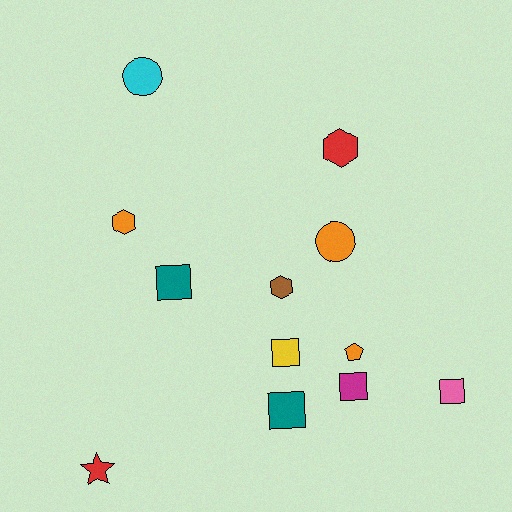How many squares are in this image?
There are 5 squares.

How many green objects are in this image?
There are no green objects.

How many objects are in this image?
There are 12 objects.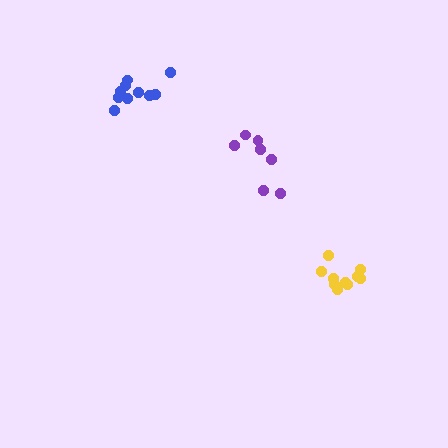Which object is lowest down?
The yellow cluster is bottommost.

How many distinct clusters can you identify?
There are 3 distinct clusters.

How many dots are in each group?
Group 1: 7 dots, Group 2: 10 dots, Group 3: 10 dots (27 total).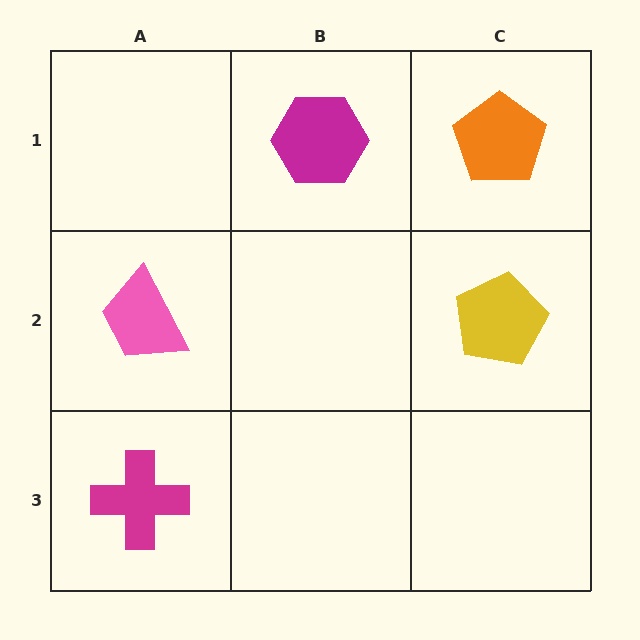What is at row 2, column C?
A yellow pentagon.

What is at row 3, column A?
A magenta cross.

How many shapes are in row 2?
2 shapes.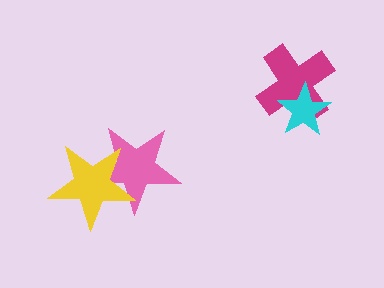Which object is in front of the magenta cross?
The cyan star is in front of the magenta cross.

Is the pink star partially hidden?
Yes, it is partially covered by another shape.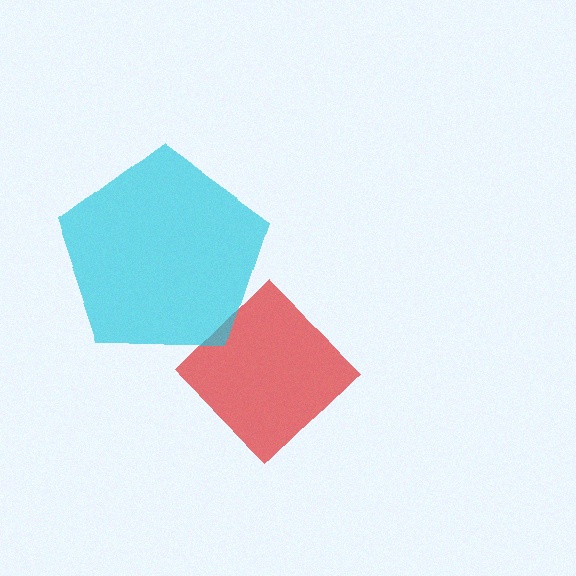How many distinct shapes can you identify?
There are 2 distinct shapes: a red diamond, a cyan pentagon.